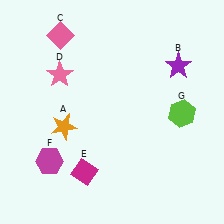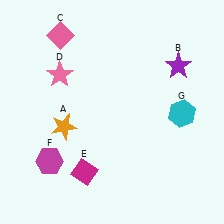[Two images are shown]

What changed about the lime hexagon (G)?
In Image 1, G is lime. In Image 2, it changed to cyan.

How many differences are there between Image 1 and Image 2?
There is 1 difference between the two images.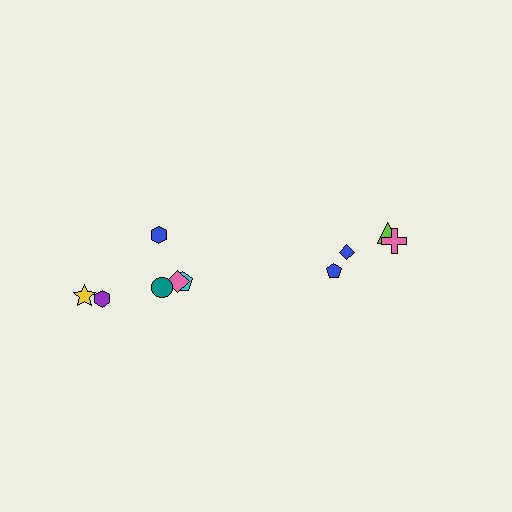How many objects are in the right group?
There are 4 objects.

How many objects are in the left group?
There are 6 objects.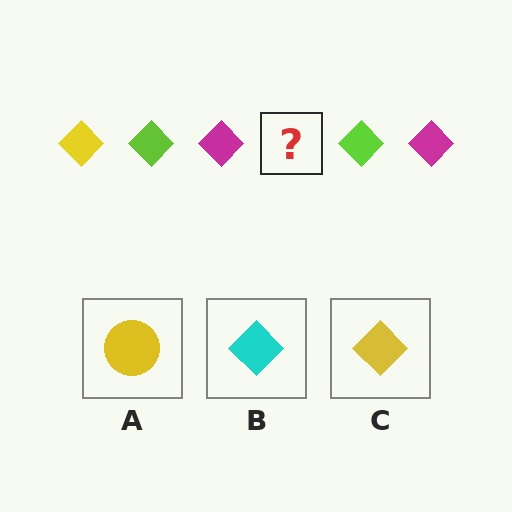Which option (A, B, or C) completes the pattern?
C.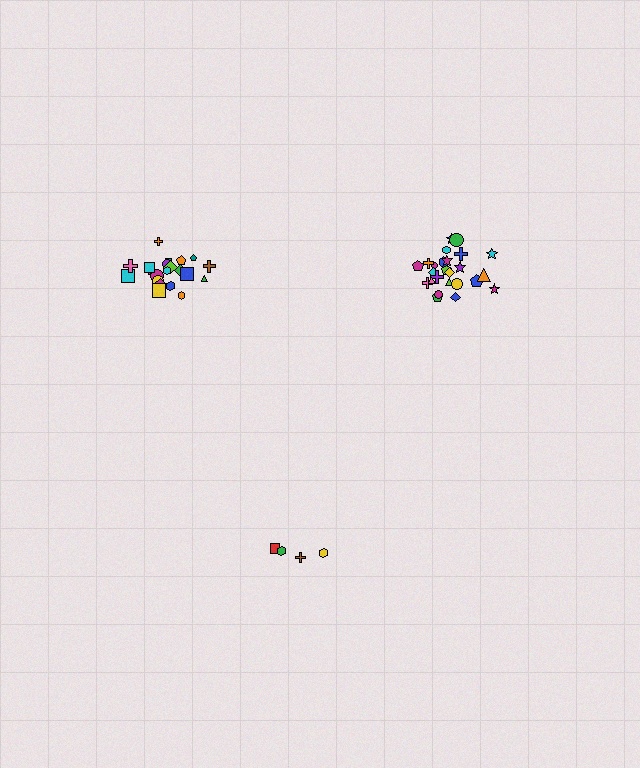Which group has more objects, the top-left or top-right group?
The top-right group.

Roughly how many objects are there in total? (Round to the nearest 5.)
Roughly 50 objects in total.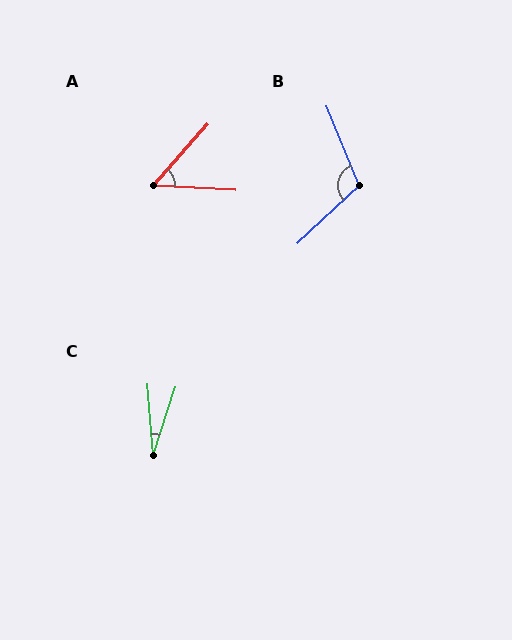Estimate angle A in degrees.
Approximately 52 degrees.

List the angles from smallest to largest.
C (23°), A (52°), B (111°).